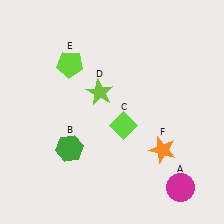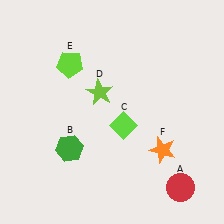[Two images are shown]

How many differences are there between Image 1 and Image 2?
There is 1 difference between the two images.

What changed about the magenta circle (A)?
In Image 1, A is magenta. In Image 2, it changed to red.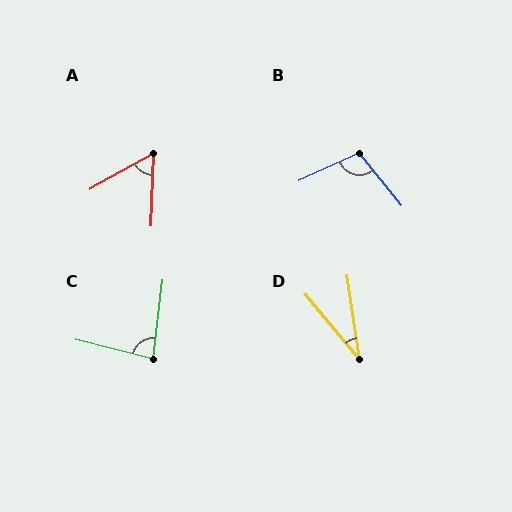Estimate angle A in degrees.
Approximately 59 degrees.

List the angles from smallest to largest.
D (31°), A (59°), C (83°), B (104°).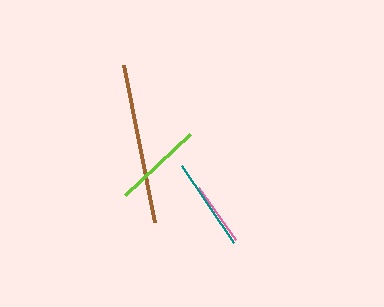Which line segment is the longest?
The brown line is the longest at approximately 160 pixels.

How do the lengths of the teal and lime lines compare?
The teal and lime lines are approximately the same length.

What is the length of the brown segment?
The brown segment is approximately 160 pixels long.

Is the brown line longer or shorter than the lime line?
The brown line is longer than the lime line.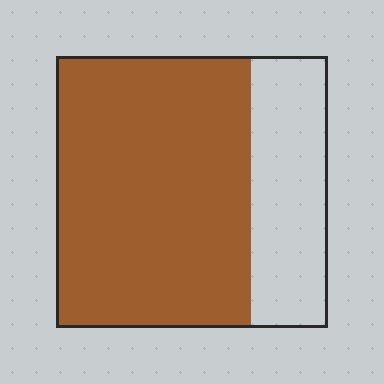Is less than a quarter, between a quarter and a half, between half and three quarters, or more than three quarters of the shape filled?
Between half and three quarters.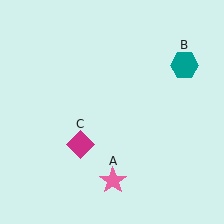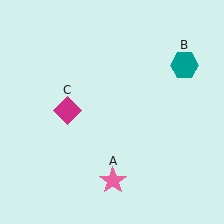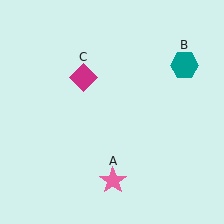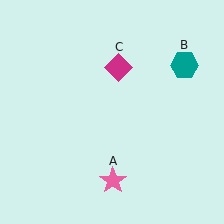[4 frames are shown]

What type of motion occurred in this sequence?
The magenta diamond (object C) rotated clockwise around the center of the scene.